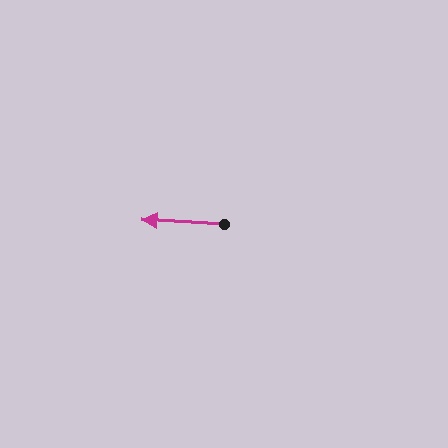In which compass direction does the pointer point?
West.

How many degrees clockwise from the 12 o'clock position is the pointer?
Approximately 273 degrees.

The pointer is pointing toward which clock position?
Roughly 9 o'clock.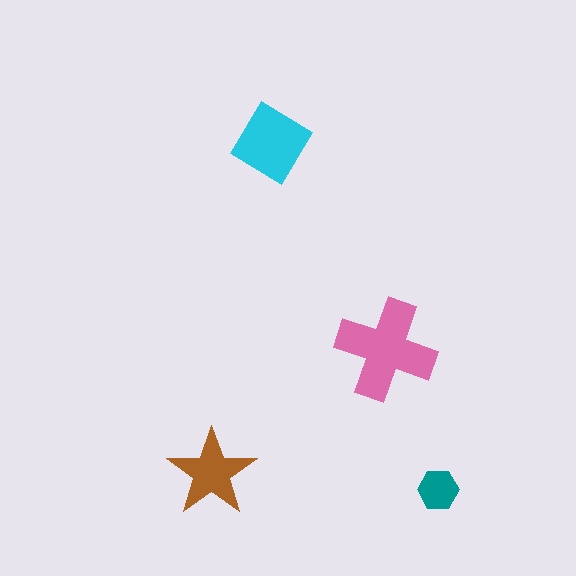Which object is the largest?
The pink cross.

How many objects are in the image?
There are 4 objects in the image.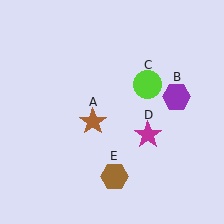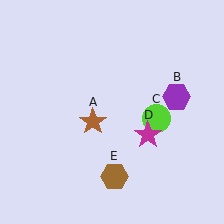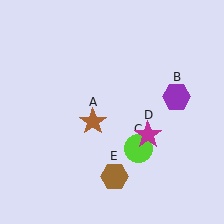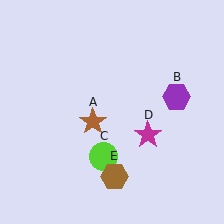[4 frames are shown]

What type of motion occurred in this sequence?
The lime circle (object C) rotated clockwise around the center of the scene.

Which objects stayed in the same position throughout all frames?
Brown star (object A) and purple hexagon (object B) and magenta star (object D) and brown hexagon (object E) remained stationary.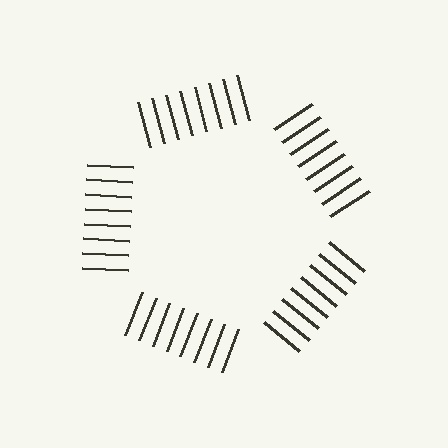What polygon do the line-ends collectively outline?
An illusory pentagon — the line segments terminate on its edges but no continuous stroke is drawn.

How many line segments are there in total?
40 — 8 along each of the 5 edges.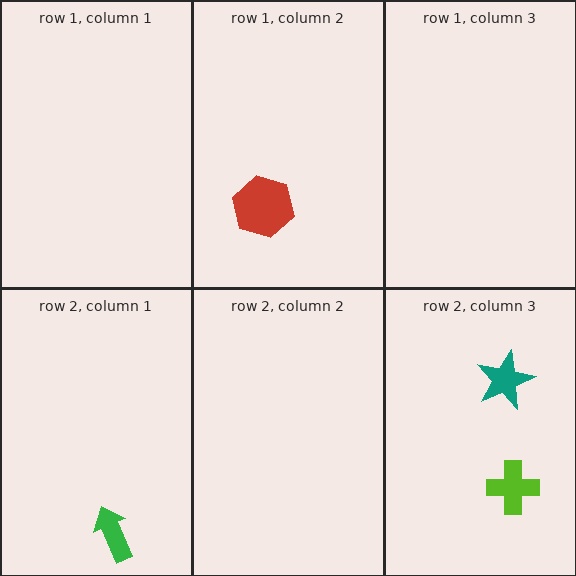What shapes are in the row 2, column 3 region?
The lime cross, the teal star.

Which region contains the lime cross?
The row 2, column 3 region.